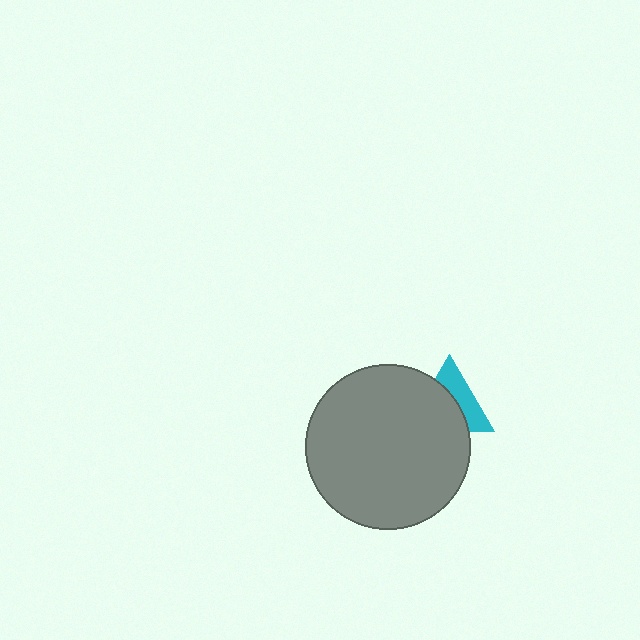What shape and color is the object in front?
The object in front is a gray circle.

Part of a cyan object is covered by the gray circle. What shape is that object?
It is a triangle.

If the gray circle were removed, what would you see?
You would see the complete cyan triangle.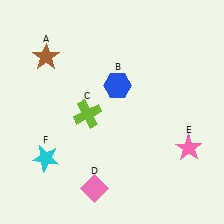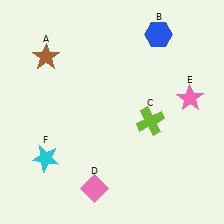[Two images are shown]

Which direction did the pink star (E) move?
The pink star (E) moved up.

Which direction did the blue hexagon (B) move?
The blue hexagon (B) moved up.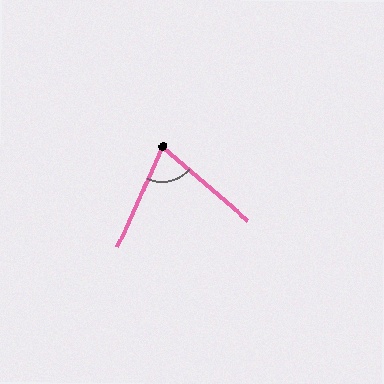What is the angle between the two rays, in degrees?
Approximately 73 degrees.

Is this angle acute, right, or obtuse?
It is acute.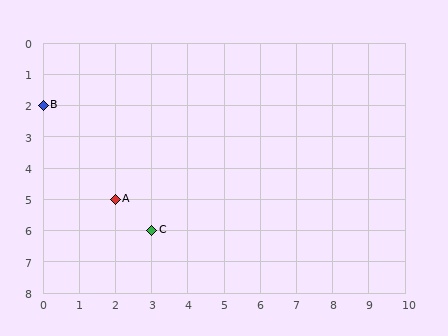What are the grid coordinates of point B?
Point B is at grid coordinates (0, 2).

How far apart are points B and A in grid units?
Points B and A are 2 columns and 3 rows apart (about 3.6 grid units diagonally).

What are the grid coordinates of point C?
Point C is at grid coordinates (3, 6).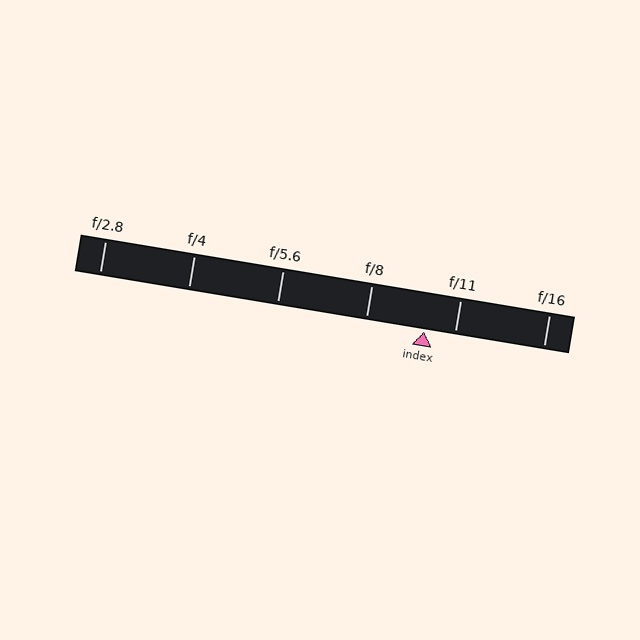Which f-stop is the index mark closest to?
The index mark is closest to f/11.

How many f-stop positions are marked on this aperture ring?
There are 6 f-stop positions marked.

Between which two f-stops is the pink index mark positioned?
The index mark is between f/8 and f/11.